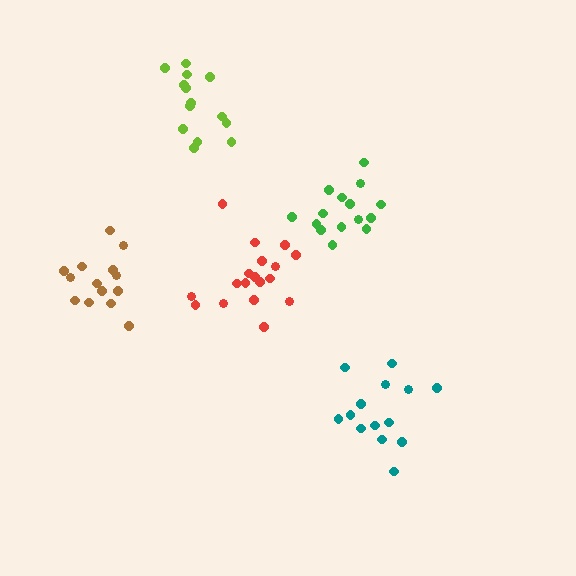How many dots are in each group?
Group 1: 14 dots, Group 2: 14 dots, Group 3: 14 dots, Group 4: 18 dots, Group 5: 15 dots (75 total).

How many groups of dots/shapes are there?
There are 5 groups.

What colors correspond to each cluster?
The clusters are colored: brown, teal, lime, red, green.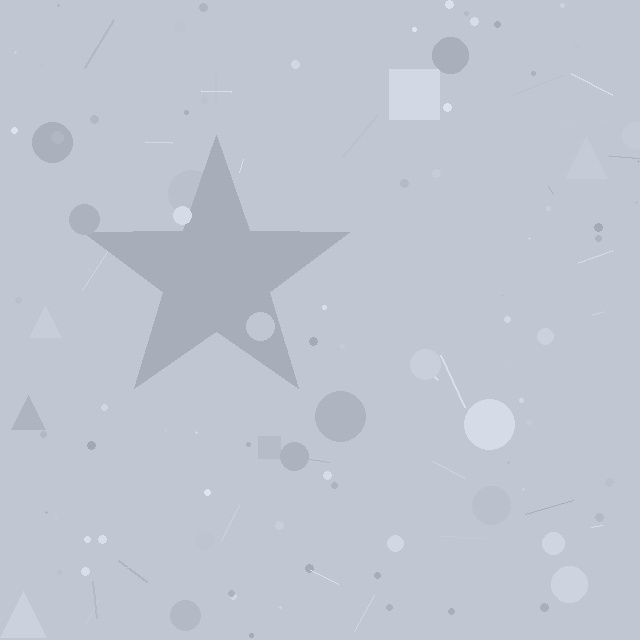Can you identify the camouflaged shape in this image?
The camouflaged shape is a star.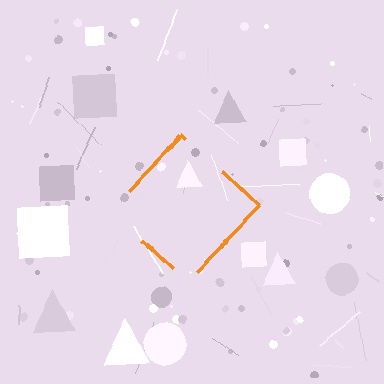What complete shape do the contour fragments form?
The contour fragments form a diamond.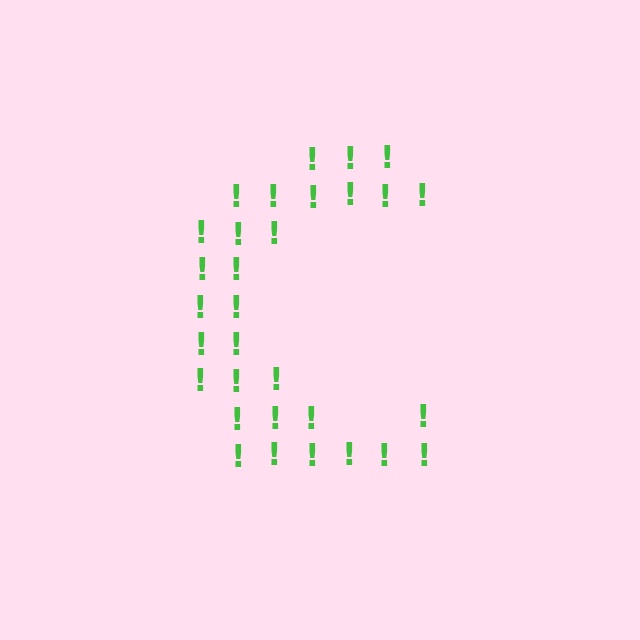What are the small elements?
The small elements are exclamation marks.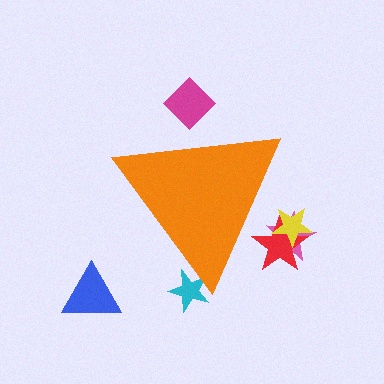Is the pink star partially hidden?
Yes, the pink star is partially hidden behind the orange triangle.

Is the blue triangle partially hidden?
No, the blue triangle is fully visible.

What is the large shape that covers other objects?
An orange triangle.